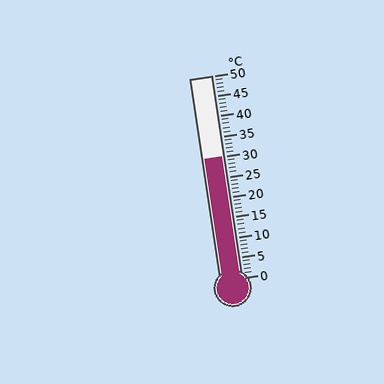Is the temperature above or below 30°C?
The temperature is at 30°C.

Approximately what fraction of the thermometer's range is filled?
The thermometer is filled to approximately 60% of its range.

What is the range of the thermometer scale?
The thermometer scale ranges from 0°C to 50°C.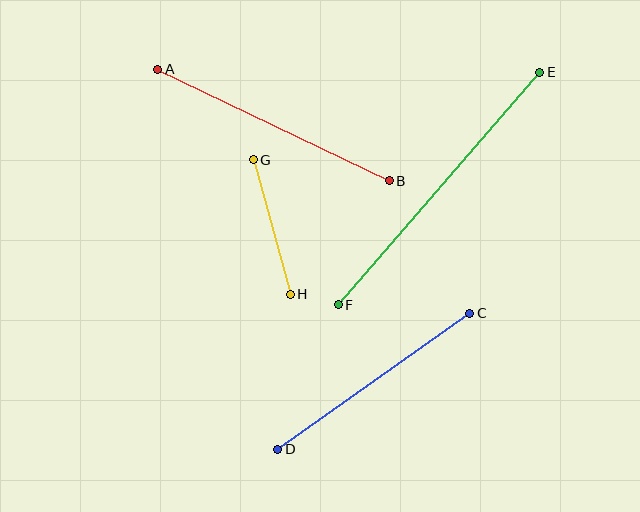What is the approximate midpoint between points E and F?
The midpoint is at approximately (439, 188) pixels.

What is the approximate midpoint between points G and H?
The midpoint is at approximately (272, 227) pixels.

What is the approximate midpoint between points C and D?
The midpoint is at approximately (374, 381) pixels.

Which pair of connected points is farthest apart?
Points E and F are farthest apart.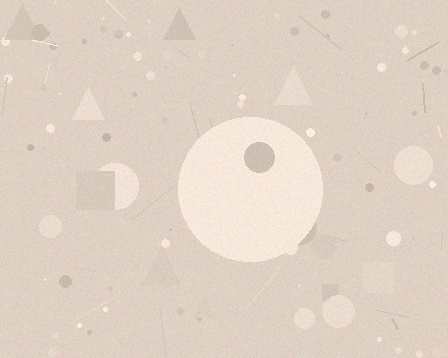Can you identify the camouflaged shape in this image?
The camouflaged shape is a circle.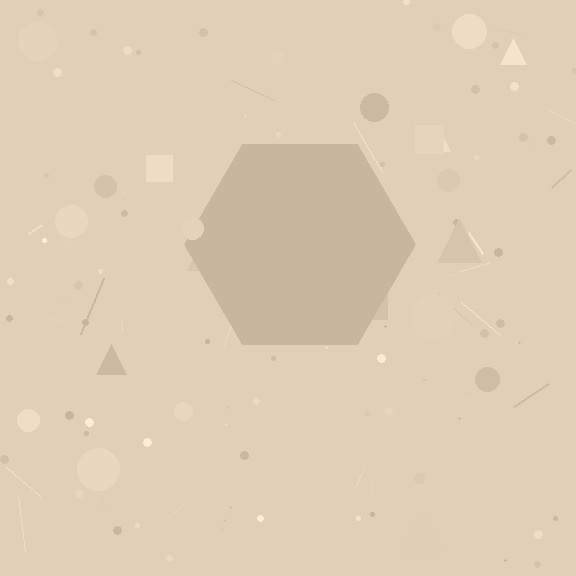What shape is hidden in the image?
A hexagon is hidden in the image.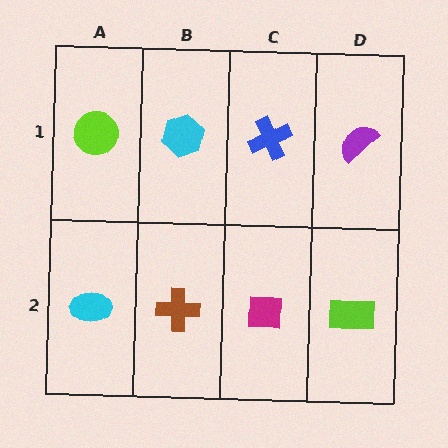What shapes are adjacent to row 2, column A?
A lime circle (row 1, column A), a brown cross (row 2, column B).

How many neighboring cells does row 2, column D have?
2.